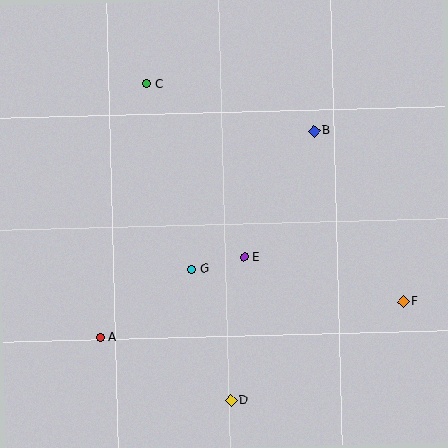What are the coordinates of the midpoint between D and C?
The midpoint between D and C is at (189, 242).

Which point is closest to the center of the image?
Point E at (244, 257) is closest to the center.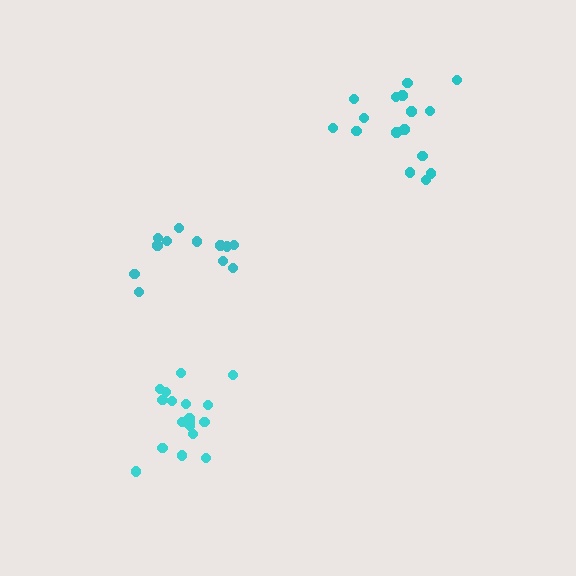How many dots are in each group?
Group 1: 17 dots, Group 2: 12 dots, Group 3: 18 dots (47 total).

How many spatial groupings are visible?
There are 3 spatial groupings.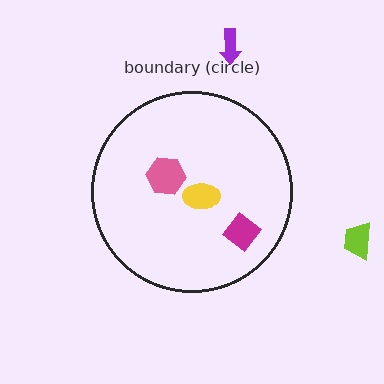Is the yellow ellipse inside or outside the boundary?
Inside.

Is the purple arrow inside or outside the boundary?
Outside.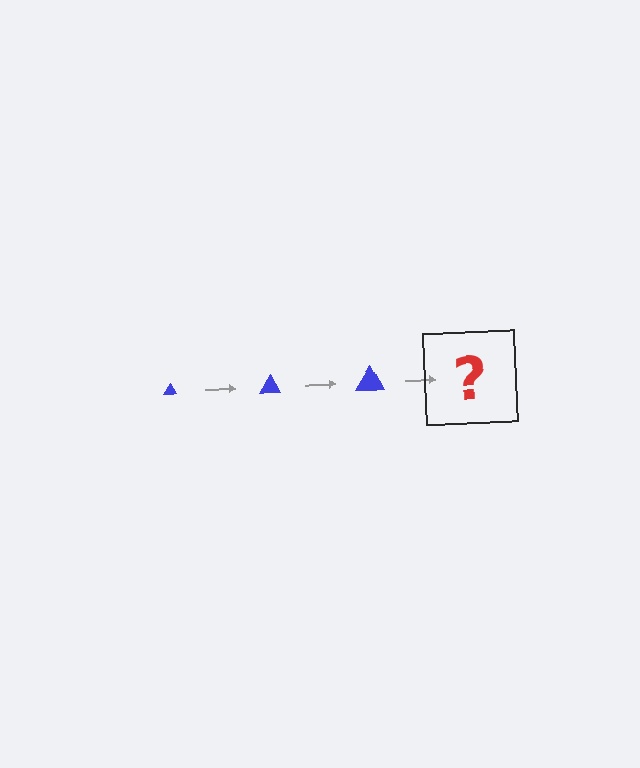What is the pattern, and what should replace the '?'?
The pattern is that the triangle gets progressively larger each step. The '?' should be a blue triangle, larger than the previous one.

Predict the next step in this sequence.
The next step is a blue triangle, larger than the previous one.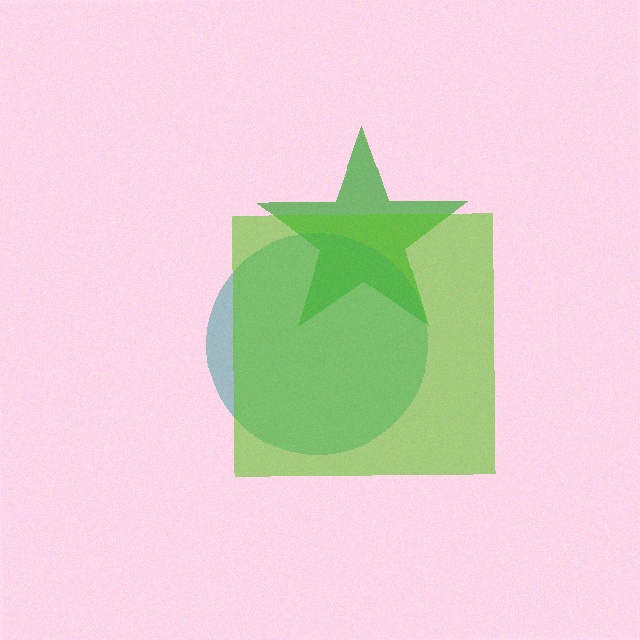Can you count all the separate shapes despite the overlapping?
Yes, there are 3 separate shapes.